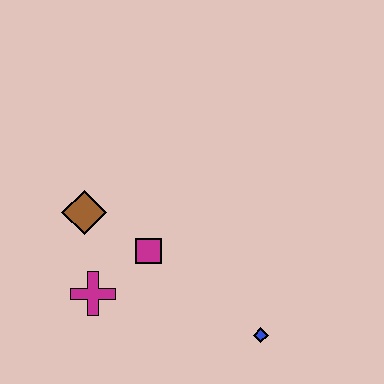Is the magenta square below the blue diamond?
No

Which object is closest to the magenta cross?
The magenta square is closest to the magenta cross.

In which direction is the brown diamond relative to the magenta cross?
The brown diamond is above the magenta cross.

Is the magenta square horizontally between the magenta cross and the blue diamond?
Yes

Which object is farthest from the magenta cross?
The blue diamond is farthest from the magenta cross.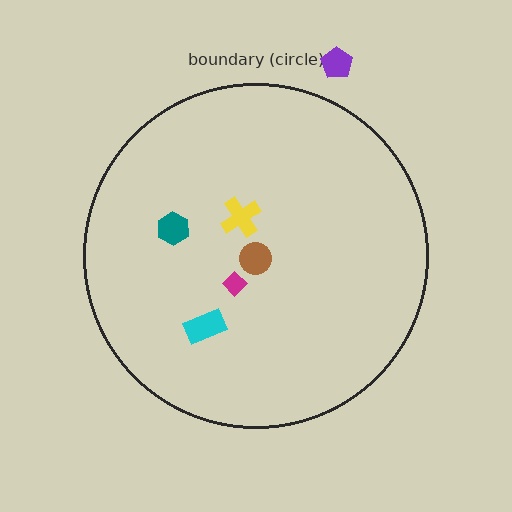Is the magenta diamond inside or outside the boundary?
Inside.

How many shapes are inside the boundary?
5 inside, 1 outside.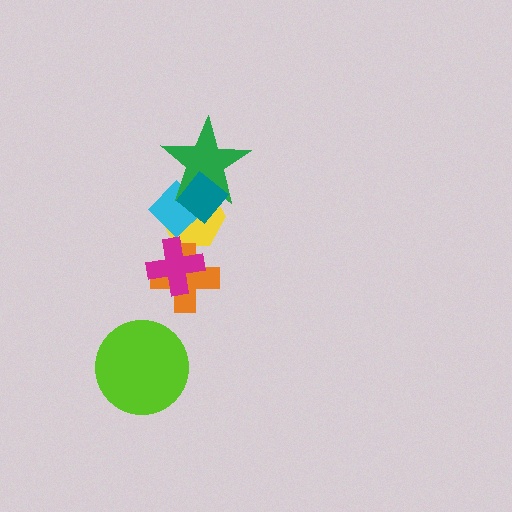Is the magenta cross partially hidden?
No, no other shape covers it.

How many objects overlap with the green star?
3 objects overlap with the green star.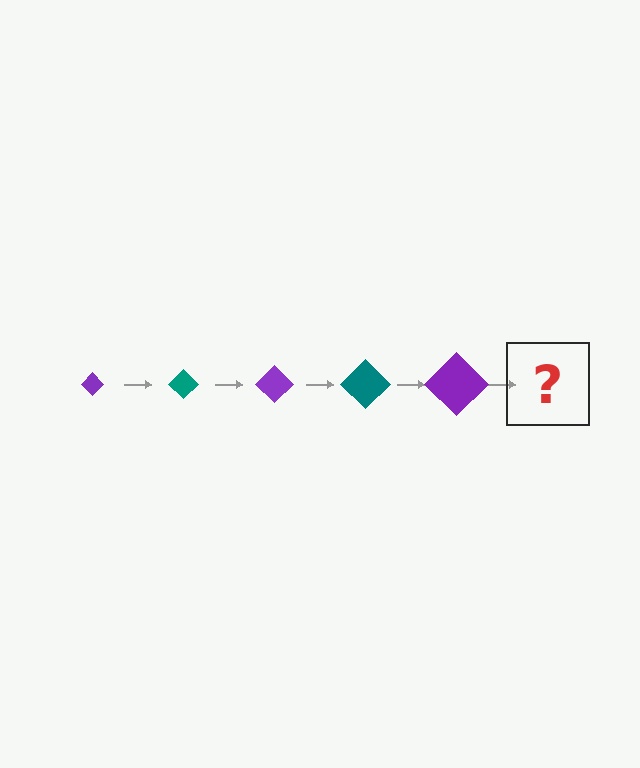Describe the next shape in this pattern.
It should be a teal diamond, larger than the previous one.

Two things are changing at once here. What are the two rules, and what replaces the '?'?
The two rules are that the diamond grows larger each step and the color cycles through purple and teal. The '?' should be a teal diamond, larger than the previous one.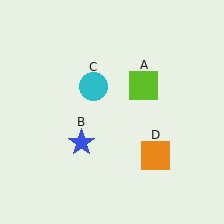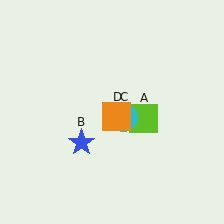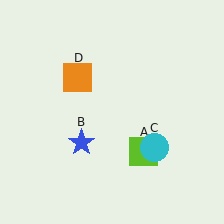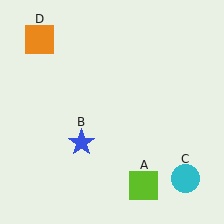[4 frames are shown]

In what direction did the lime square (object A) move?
The lime square (object A) moved down.